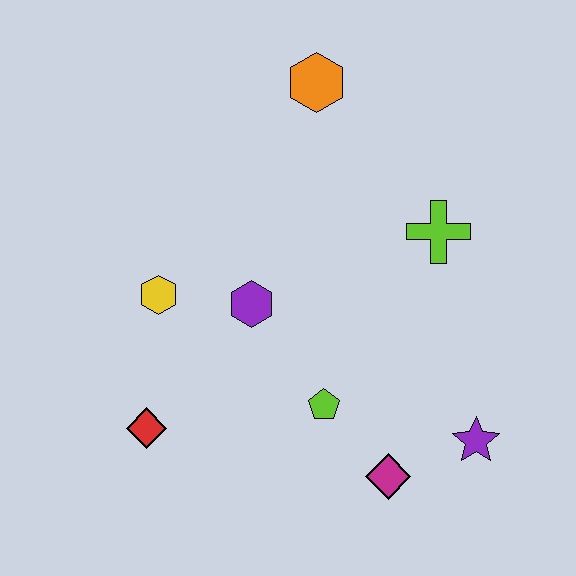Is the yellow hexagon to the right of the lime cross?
No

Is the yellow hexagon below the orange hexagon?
Yes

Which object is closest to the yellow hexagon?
The purple hexagon is closest to the yellow hexagon.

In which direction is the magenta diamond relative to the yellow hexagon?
The magenta diamond is to the right of the yellow hexagon.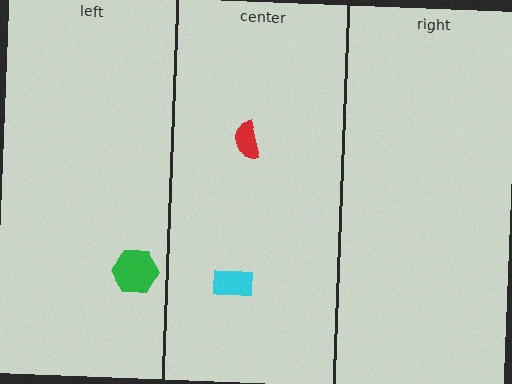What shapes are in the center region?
The red semicircle, the cyan rectangle.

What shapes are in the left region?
The green hexagon.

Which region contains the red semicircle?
The center region.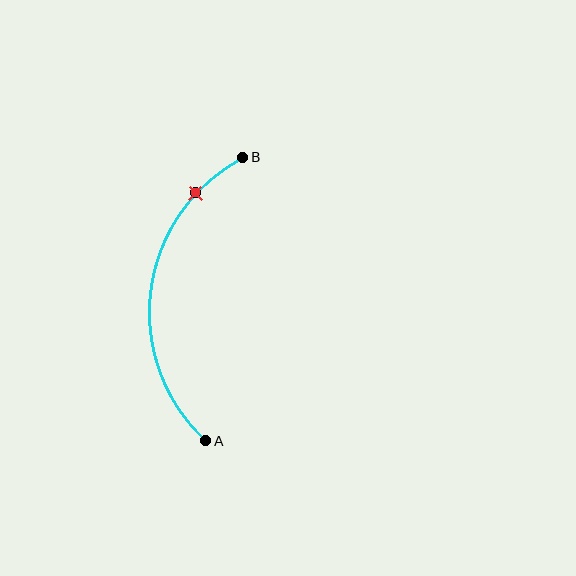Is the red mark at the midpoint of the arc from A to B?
No. The red mark lies on the arc but is closer to endpoint B. The arc midpoint would be at the point on the curve equidistant along the arc from both A and B.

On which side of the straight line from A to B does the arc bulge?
The arc bulges to the left of the straight line connecting A and B.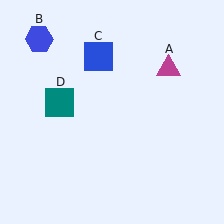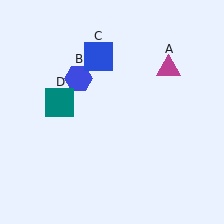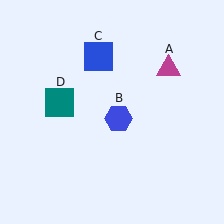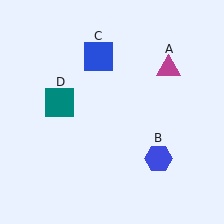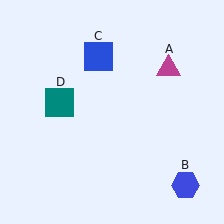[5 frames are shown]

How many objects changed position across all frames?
1 object changed position: blue hexagon (object B).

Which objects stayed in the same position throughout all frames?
Magenta triangle (object A) and blue square (object C) and teal square (object D) remained stationary.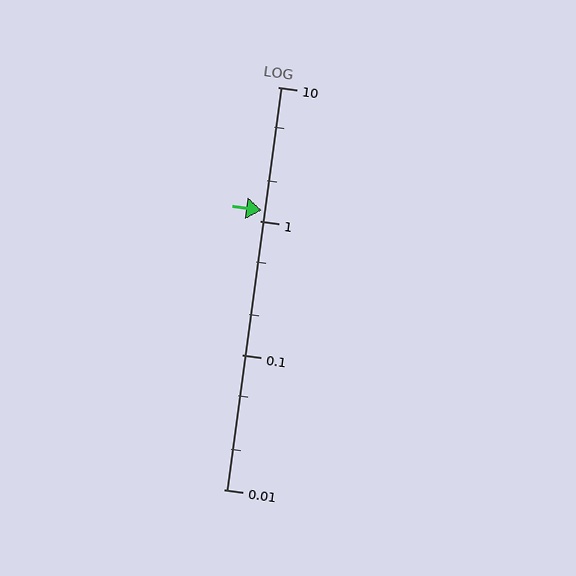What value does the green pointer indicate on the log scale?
The pointer indicates approximately 1.2.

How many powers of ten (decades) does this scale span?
The scale spans 3 decades, from 0.01 to 10.